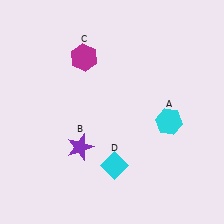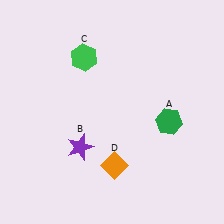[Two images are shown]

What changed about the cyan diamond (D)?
In Image 1, D is cyan. In Image 2, it changed to orange.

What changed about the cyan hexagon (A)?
In Image 1, A is cyan. In Image 2, it changed to green.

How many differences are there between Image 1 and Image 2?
There are 3 differences between the two images.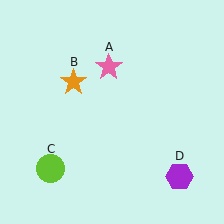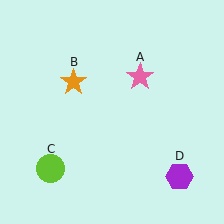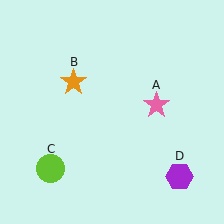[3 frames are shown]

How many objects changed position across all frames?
1 object changed position: pink star (object A).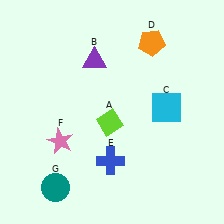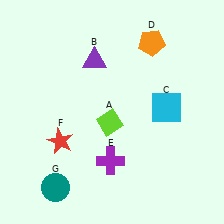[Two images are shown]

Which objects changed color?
E changed from blue to purple. F changed from pink to red.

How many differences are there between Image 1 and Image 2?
There are 2 differences between the two images.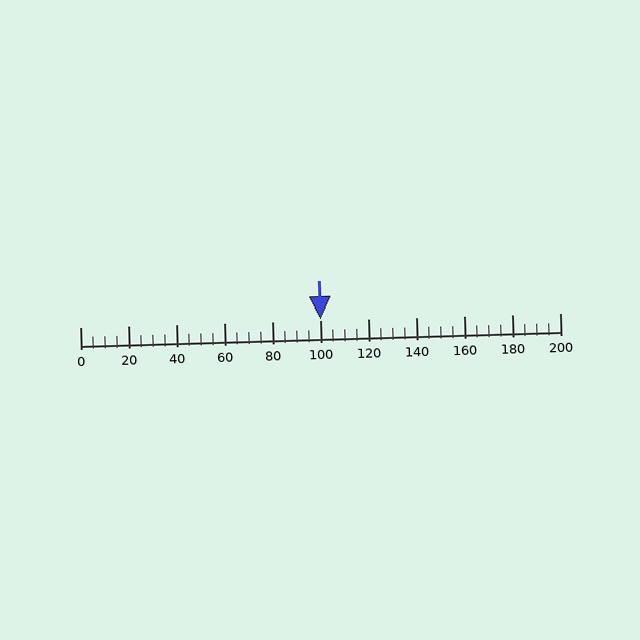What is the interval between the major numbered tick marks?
The major tick marks are spaced 20 units apart.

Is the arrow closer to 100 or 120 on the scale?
The arrow is closer to 100.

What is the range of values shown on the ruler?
The ruler shows values from 0 to 200.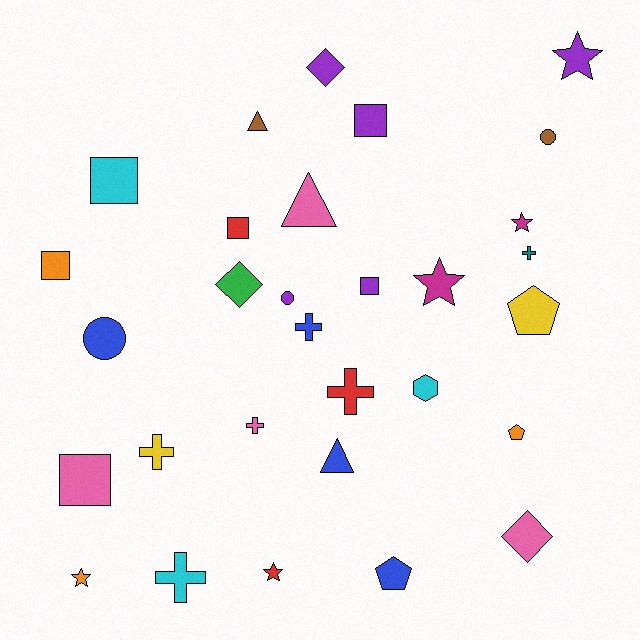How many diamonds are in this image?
There are 3 diamonds.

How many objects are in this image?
There are 30 objects.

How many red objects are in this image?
There are 3 red objects.